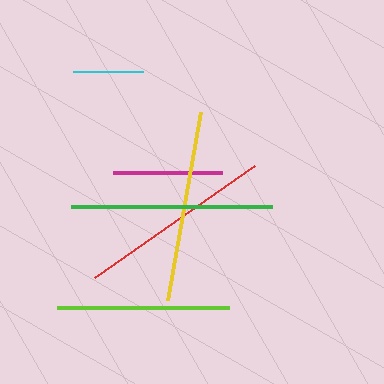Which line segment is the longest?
The green line is the longest at approximately 201 pixels.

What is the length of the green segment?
The green segment is approximately 201 pixels long.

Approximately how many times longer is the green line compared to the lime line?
The green line is approximately 1.2 times the length of the lime line.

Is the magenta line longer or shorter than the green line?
The green line is longer than the magenta line.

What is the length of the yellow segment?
The yellow segment is approximately 191 pixels long.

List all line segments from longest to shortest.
From longest to shortest: green, red, yellow, lime, magenta, cyan.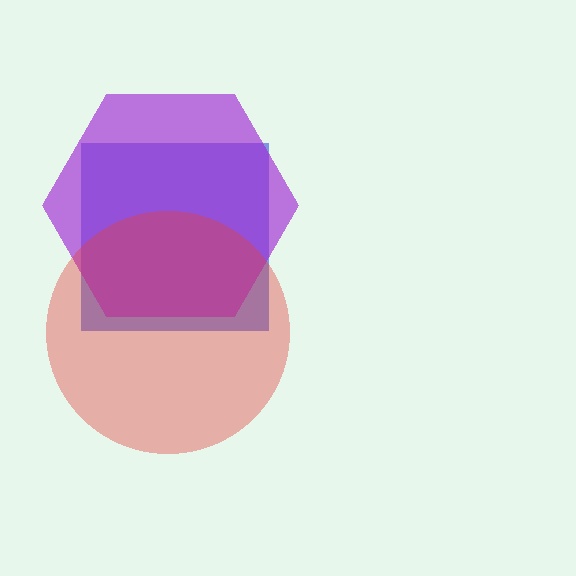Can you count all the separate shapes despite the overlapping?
Yes, there are 3 separate shapes.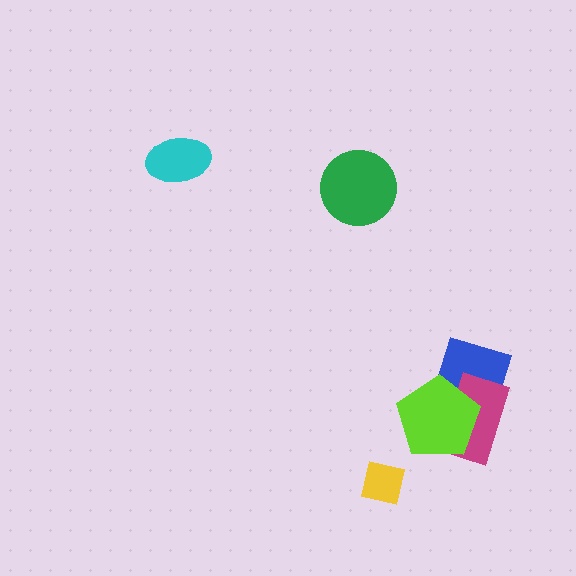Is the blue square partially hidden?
Yes, it is partially covered by another shape.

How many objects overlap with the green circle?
0 objects overlap with the green circle.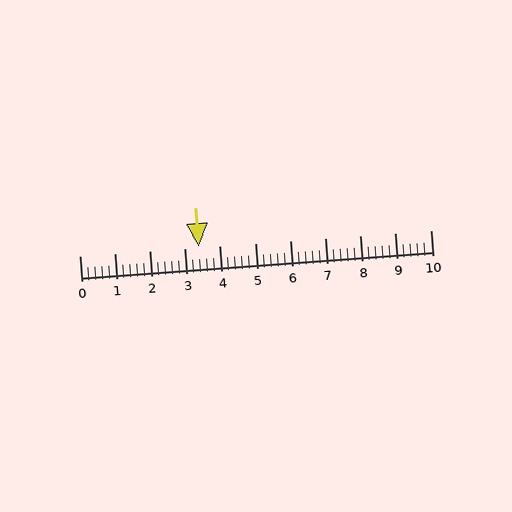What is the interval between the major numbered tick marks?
The major tick marks are spaced 1 units apart.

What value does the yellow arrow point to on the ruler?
The yellow arrow points to approximately 3.4.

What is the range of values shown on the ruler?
The ruler shows values from 0 to 10.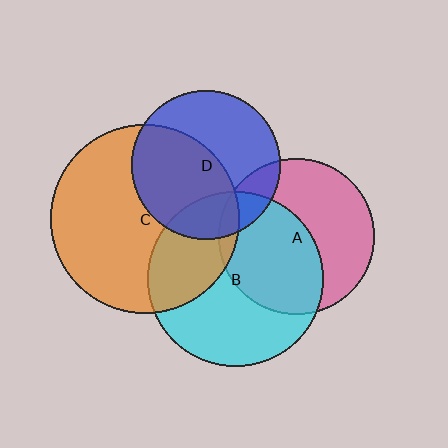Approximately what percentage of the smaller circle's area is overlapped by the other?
Approximately 5%.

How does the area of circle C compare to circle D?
Approximately 1.6 times.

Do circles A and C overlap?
Yes.